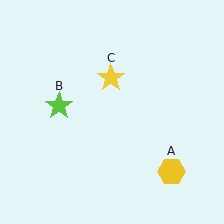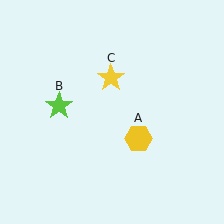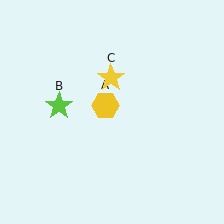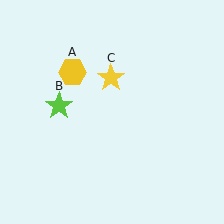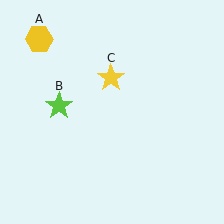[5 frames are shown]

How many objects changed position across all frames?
1 object changed position: yellow hexagon (object A).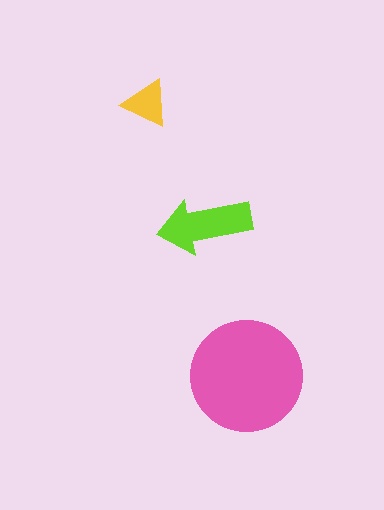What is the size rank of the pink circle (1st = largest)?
1st.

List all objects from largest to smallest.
The pink circle, the lime arrow, the yellow triangle.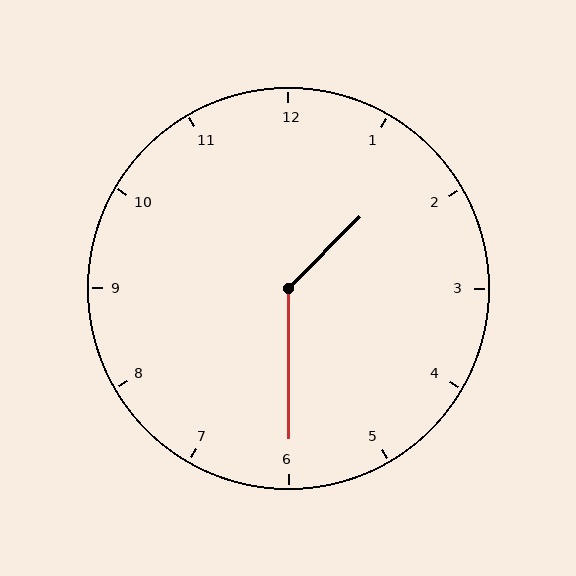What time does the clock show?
1:30.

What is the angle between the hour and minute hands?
Approximately 135 degrees.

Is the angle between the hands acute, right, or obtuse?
It is obtuse.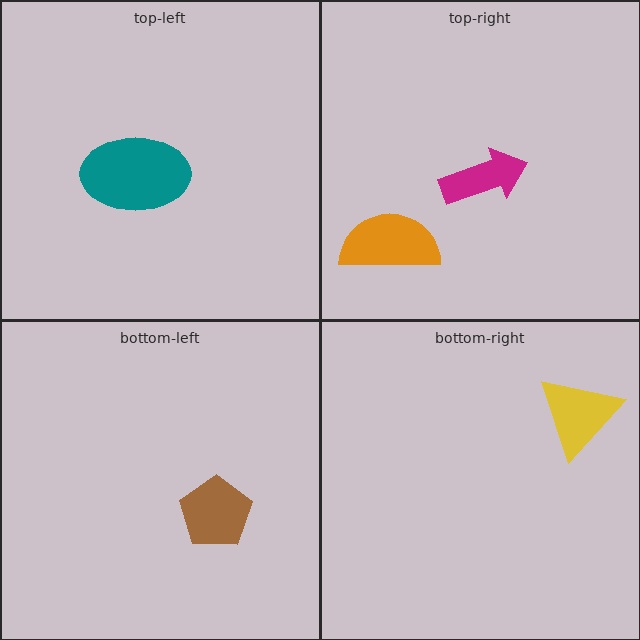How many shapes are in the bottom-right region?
1.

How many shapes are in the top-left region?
1.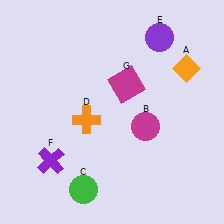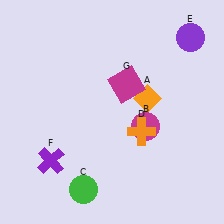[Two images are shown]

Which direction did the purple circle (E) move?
The purple circle (E) moved right.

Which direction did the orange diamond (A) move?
The orange diamond (A) moved left.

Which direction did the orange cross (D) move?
The orange cross (D) moved right.